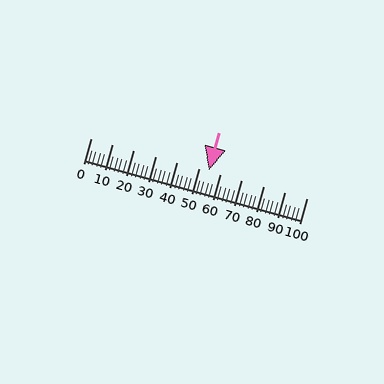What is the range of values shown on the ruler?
The ruler shows values from 0 to 100.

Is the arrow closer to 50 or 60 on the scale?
The arrow is closer to 50.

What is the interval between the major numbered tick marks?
The major tick marks are spaced 10 units apart.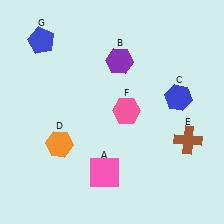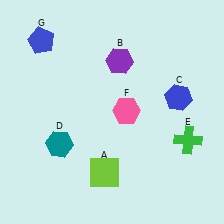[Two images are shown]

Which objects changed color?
A changed from pink to lime. D changed from orange to teal. E changed from brown to green.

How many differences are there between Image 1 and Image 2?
There are 3 differences between the two images.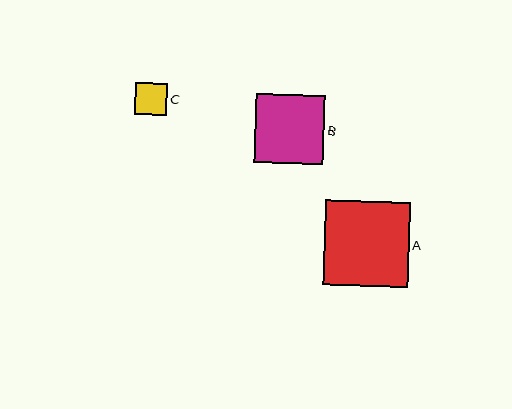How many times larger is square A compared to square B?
Square A is approximately 1.2 times the size of square B.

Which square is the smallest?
Square C is the smallest with a size of approximately 32 pixels.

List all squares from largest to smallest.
From largest to smallest: A, B, C.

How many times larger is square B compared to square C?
Square B is approximately 2.2 times the size of square C.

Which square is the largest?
Square A is the largest with a size of approximately 85 pixels.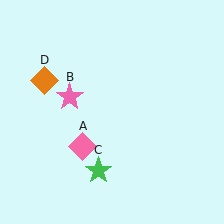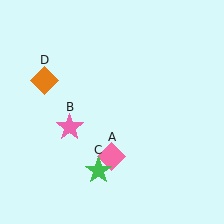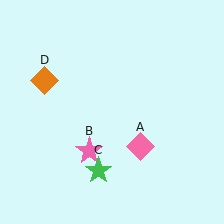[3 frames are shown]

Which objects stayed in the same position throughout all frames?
Green star (object C) and orange diamond (object D) remained stationary.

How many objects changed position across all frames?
2 objects changed position: pink diamond (object A), pink star (object B).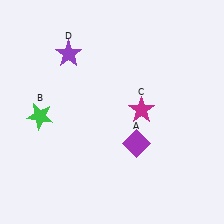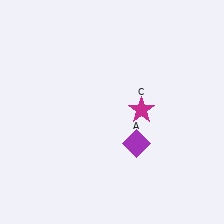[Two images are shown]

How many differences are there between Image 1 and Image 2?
There are 2 differences between the two images.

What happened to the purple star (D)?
The purple star (D) was removed in Image 2. It was in the top-left area of Image 1.